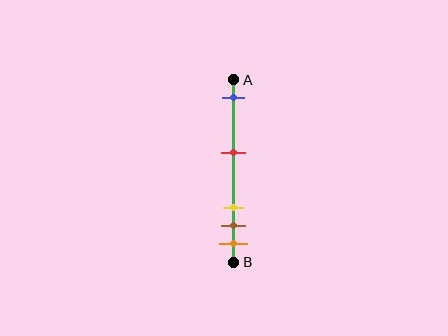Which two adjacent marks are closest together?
The brown and orange marks are the closest adjacent pair.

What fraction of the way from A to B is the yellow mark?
The yellow mark is approximately 70% (0.7) of the way from A to B.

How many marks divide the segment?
There are 5 marks dividing the segment.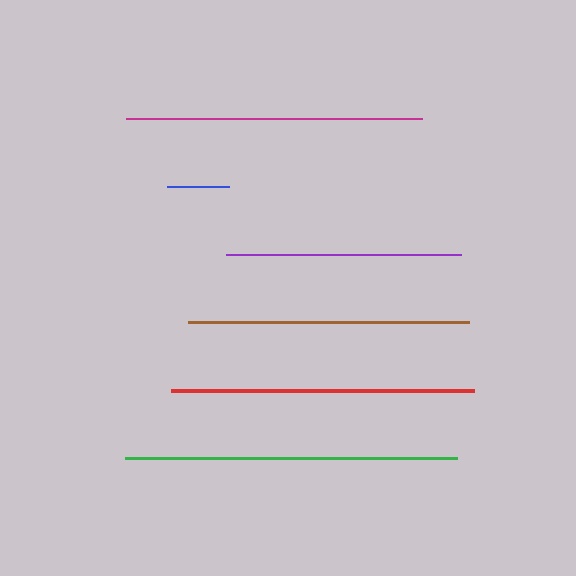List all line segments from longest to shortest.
From longest to shortest: green, red, magenta, brown, purple, blue.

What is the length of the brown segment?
The brown segment is approximately 282 pixels long.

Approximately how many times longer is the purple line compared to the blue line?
The purple line is approximately 3.7 times the length of the blue line.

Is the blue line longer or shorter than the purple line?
The purple line is longer than the blue line.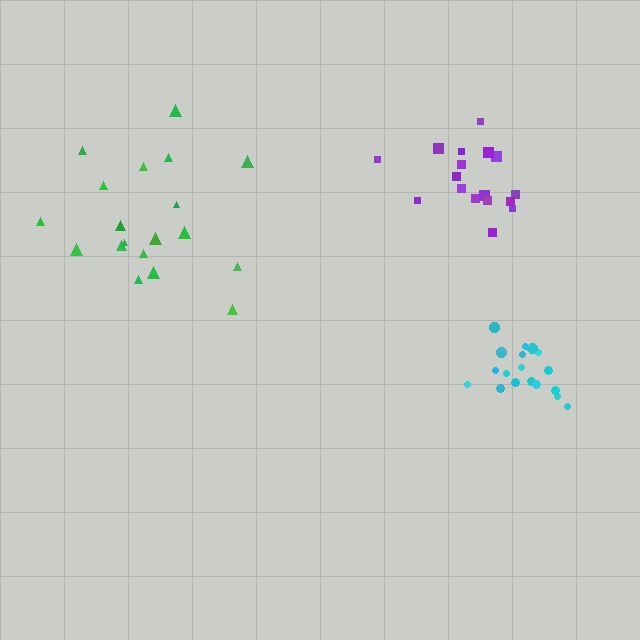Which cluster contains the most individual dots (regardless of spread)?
Green (19).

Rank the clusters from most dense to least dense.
cyan, purple, green.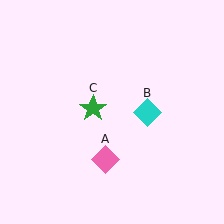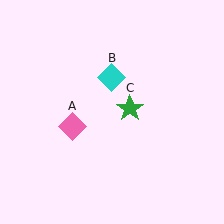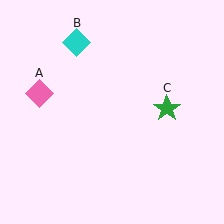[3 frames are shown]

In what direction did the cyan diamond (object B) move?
The cyan diamond (object B) moved up and to the left.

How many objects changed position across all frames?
3 objects changed position: pink diamond (object A), cyan diamond (object B), green star (object C).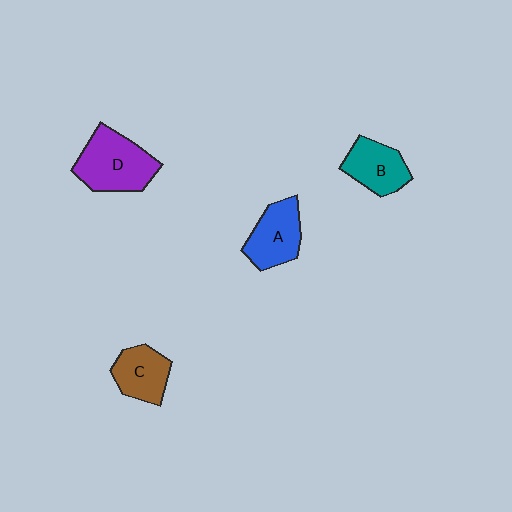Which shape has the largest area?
Shape D (purple).